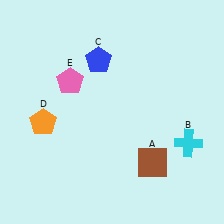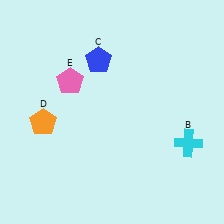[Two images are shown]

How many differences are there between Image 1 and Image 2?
There is 1 difference between the two images.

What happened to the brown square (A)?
The brown square (A) was removed in Image 2. It was in the bottom-right area of Image 1.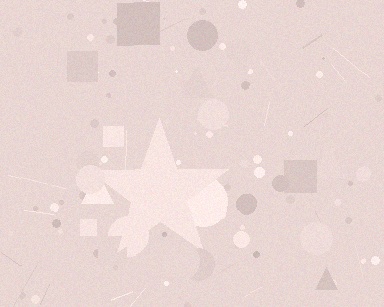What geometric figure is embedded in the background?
A star is embedded in the background.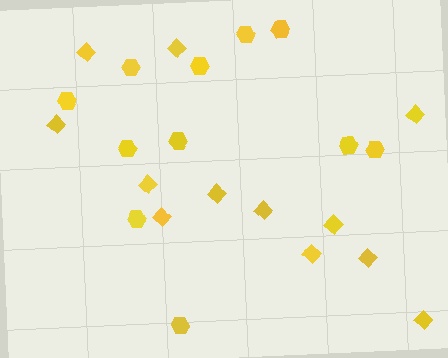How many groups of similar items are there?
There are 2 groups: one group of diamonds (12) and one group of hexagons (11).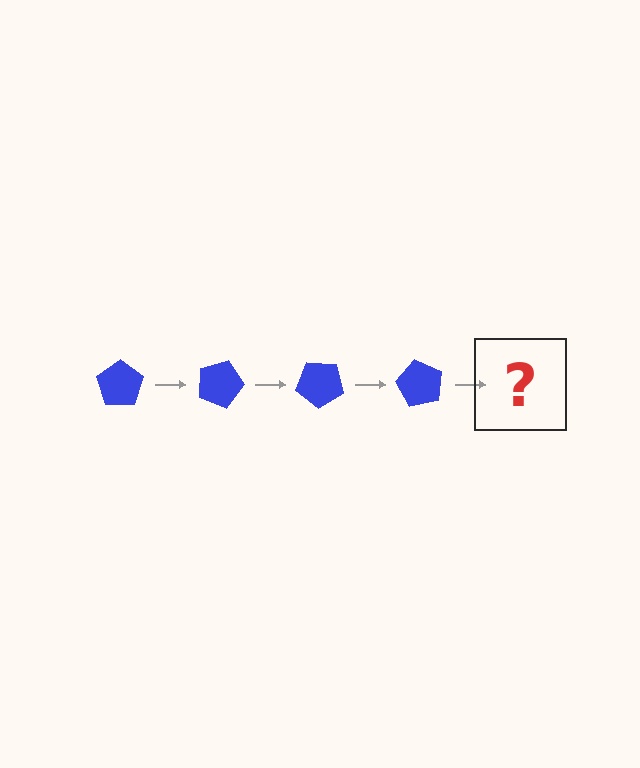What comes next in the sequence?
The next element should be a blue pentagon rotated 80 degrees.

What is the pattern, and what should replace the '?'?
The pattern is that the pentagon rotates 20 degrees each step. The '?' should be a blue pentagon rotated 80 degrees.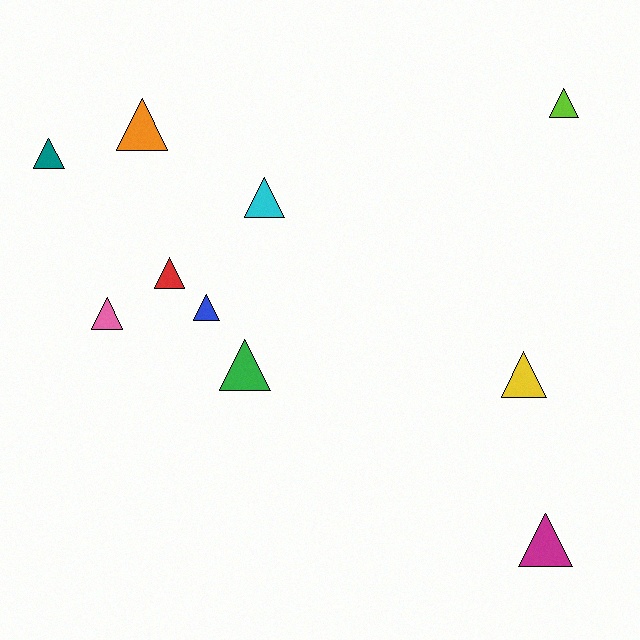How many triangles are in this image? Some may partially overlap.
There are 10 triangles.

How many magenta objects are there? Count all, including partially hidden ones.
There is 1 magenta object.